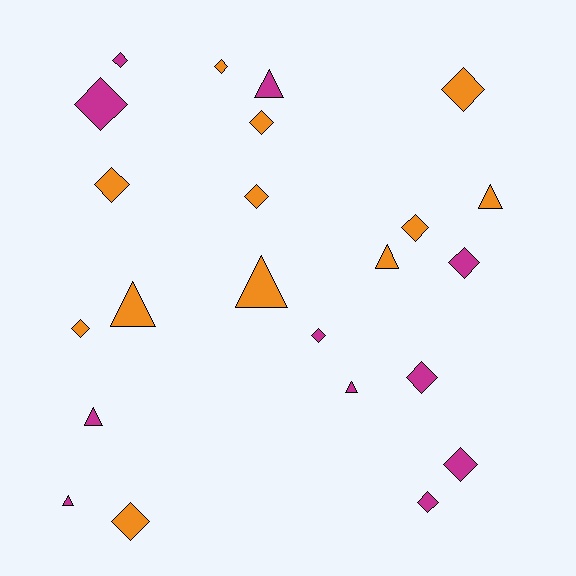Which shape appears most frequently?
Diamond, with 15 objects.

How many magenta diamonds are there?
There are 7 magenta diamonds.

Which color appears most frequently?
Orange, with 12 objects.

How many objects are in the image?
There are 23 objects.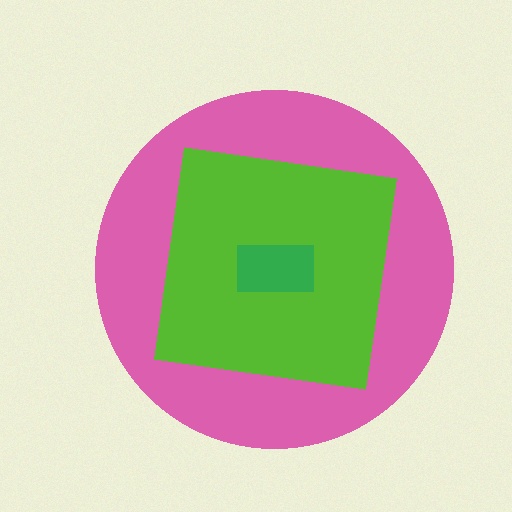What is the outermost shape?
The pink circle.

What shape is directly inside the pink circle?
The lime square.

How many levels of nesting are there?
3.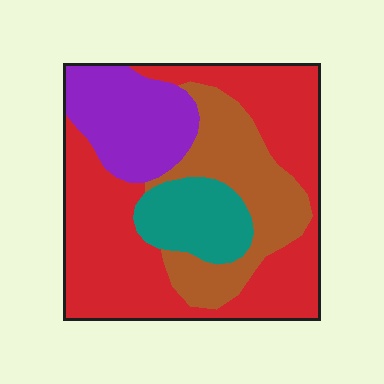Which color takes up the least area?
Teal, at roughly 10%.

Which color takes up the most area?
Red, at roughly 50%.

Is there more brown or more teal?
Brown.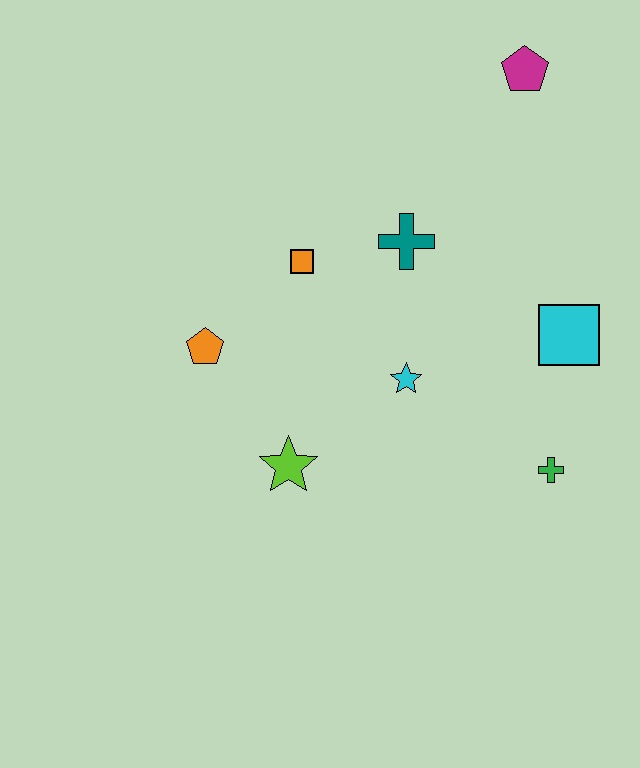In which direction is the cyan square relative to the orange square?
The cyan square is to the right of the orange square.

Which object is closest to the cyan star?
The teal cross is closest to the cyan star.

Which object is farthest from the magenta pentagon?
The lime star is farthest from the magenta pentagon.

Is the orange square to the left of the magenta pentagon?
Yes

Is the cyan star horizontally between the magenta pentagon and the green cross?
No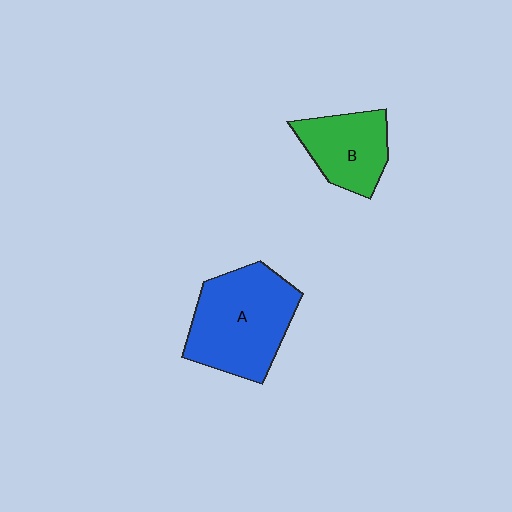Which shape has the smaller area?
Shape B (green).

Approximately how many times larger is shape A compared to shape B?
Approximately 1.6 times.